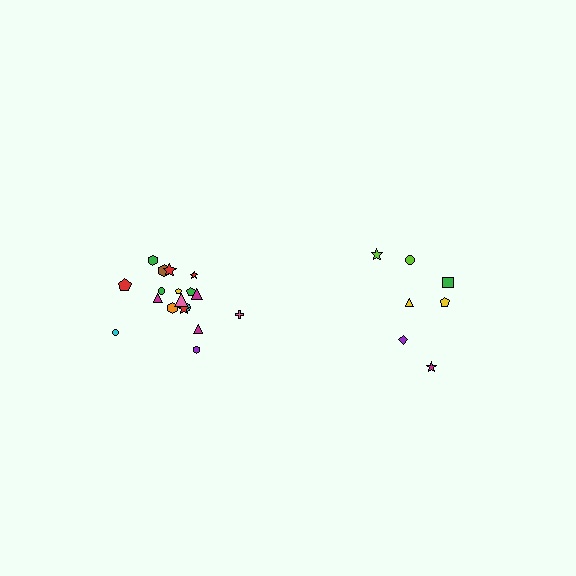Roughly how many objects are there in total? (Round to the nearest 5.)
Roughly 25 objects in total.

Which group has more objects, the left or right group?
The left group.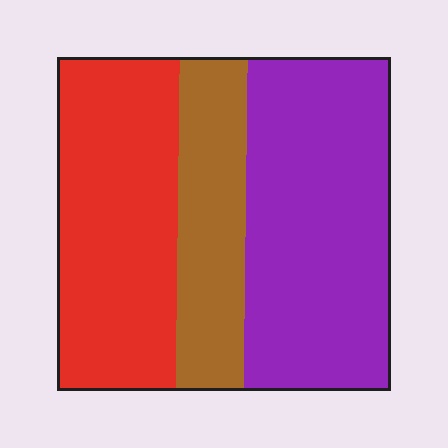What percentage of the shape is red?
Red covers 36% of the shape.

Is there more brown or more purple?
Purple.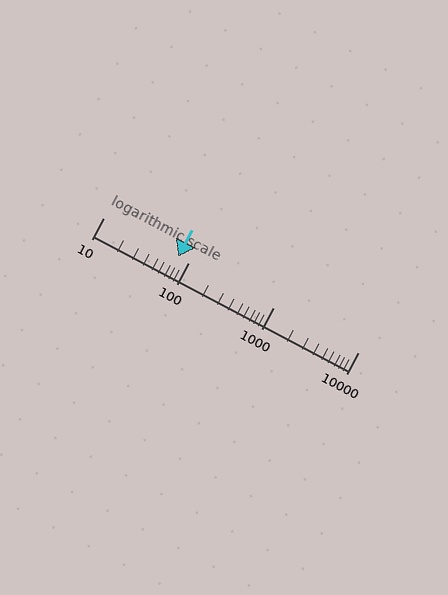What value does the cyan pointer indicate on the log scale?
The pointer indicates approximately 75.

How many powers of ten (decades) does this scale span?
The scale spans 3 decades, from 10 to 10000.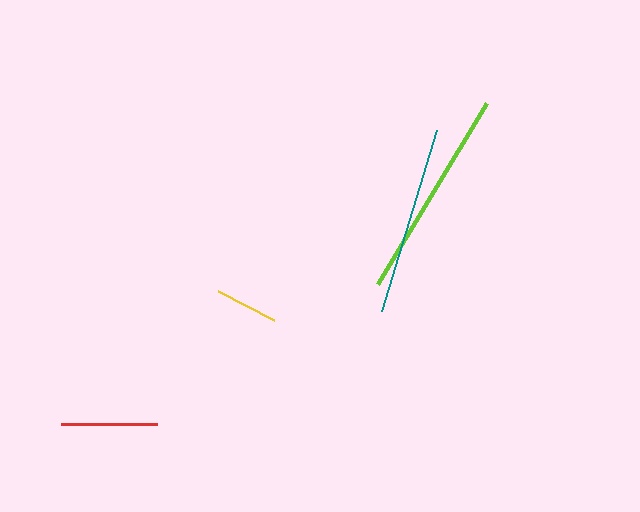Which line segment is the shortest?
The yellow line is the shortest at approximately 64 pixels.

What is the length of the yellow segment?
The yellow segment is approximately 64 pixels long.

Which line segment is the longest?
The lime line is the longest at approximately 212 pixels.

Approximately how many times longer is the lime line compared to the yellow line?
The lime line is approximately 3.3 times the length of the yellow line.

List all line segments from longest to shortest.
From longest to shortest: lime, teal, red, yellow.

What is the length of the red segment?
The red segment is approximately 97 pixels long.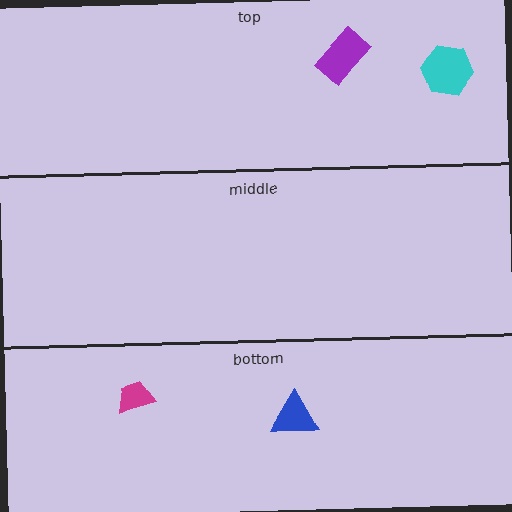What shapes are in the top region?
The cyan hexagon, the purple rectangle.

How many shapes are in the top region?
2.